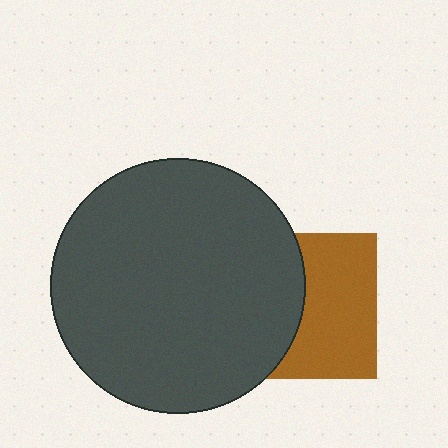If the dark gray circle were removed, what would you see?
You would see the complete brown square.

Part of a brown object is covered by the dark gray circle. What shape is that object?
It is a square.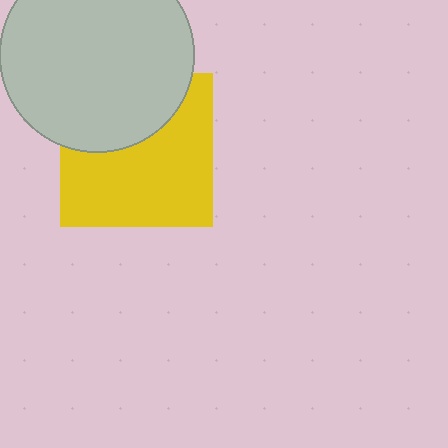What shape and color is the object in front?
The object in front is a light gray circle.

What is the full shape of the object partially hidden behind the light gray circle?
The partially hidden object is a yellow square.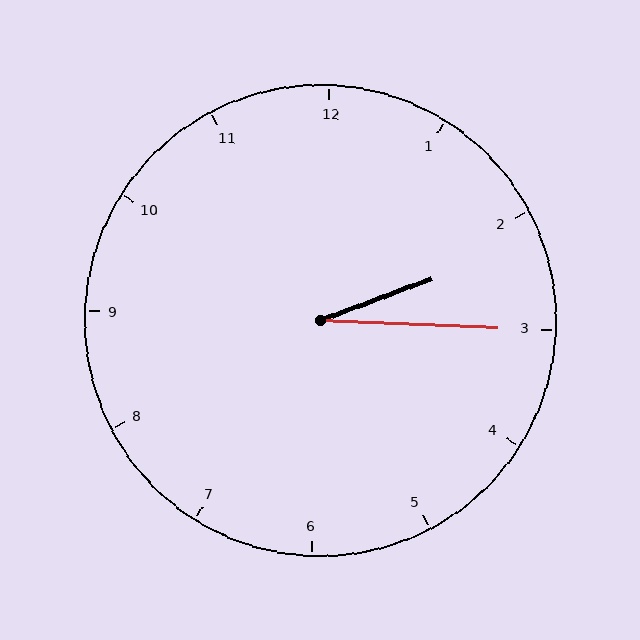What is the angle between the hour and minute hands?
Approximately 22 degrees.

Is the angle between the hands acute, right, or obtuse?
It is acute.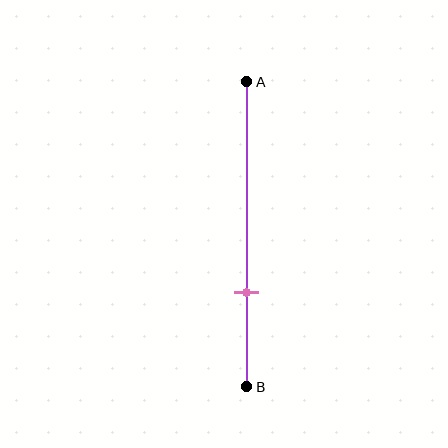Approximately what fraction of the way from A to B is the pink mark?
The pink mark is approximately 70% of the way from A to B.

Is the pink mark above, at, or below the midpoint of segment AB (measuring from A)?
The pink mark is below the midpoint of segment AB.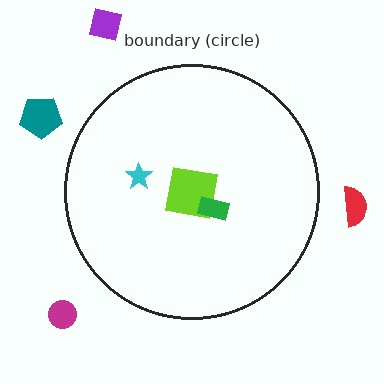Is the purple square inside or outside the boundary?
Outside.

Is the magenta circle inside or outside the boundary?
Outside.